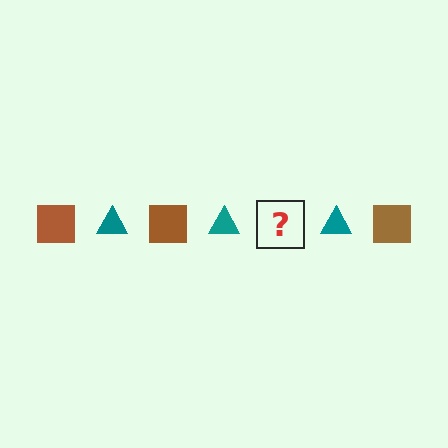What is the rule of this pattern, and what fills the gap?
The rule is that the pattern alternates between brown square and teal triangle. The gap should be filled with a brown square.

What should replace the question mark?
The question mark should be replaced with a brown square.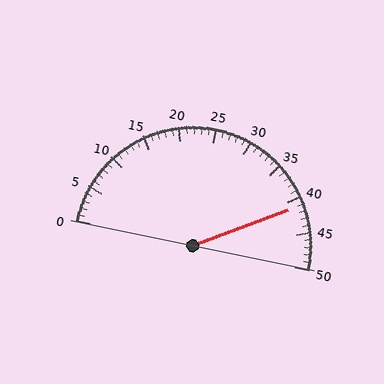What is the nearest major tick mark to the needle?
The nearest major tick mark is 40.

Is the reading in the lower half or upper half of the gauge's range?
The reading is in the upper half of the range (0 to 50).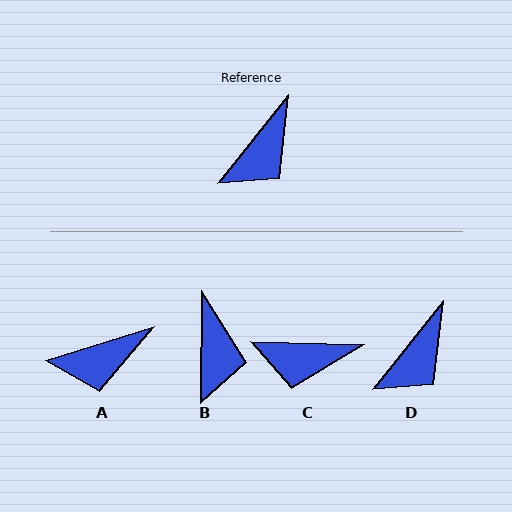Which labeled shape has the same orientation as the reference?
D.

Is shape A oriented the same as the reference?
No, it is off by about 34 degrees.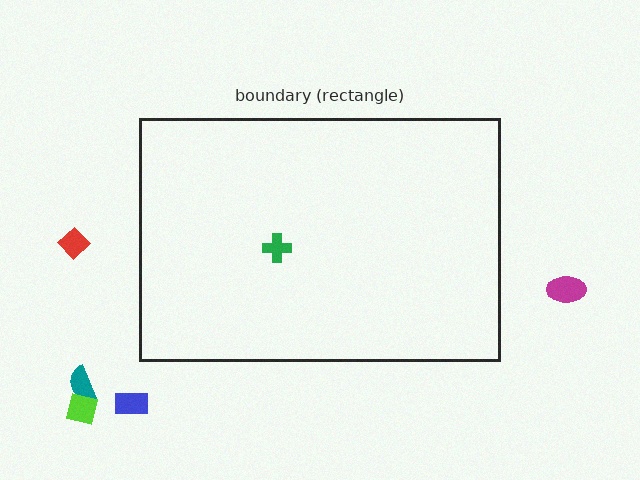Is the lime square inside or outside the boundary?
Outside.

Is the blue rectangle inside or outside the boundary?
Outside.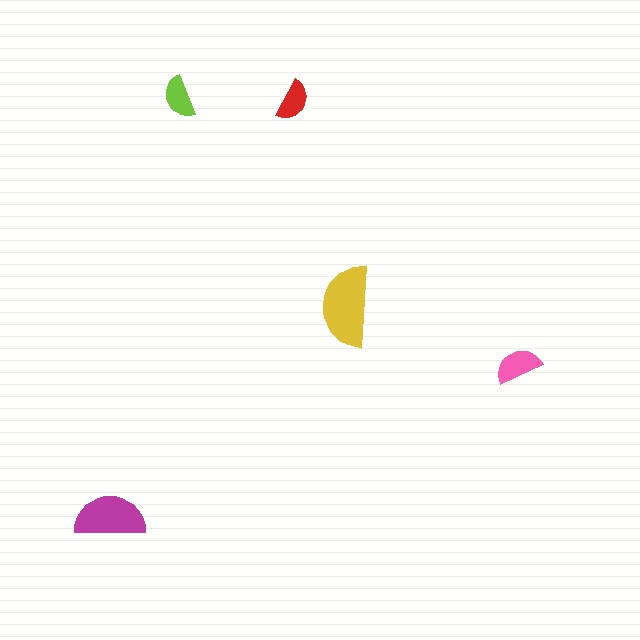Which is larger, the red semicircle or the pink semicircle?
The pink one.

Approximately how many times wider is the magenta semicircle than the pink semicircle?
About 1.5 times wider.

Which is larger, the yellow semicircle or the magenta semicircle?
The yellow one.